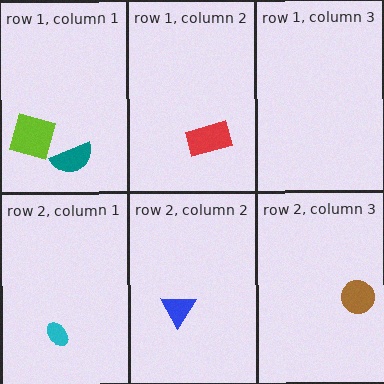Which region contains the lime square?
The row 1, column 1 region.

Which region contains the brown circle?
The row 2, column 3 region.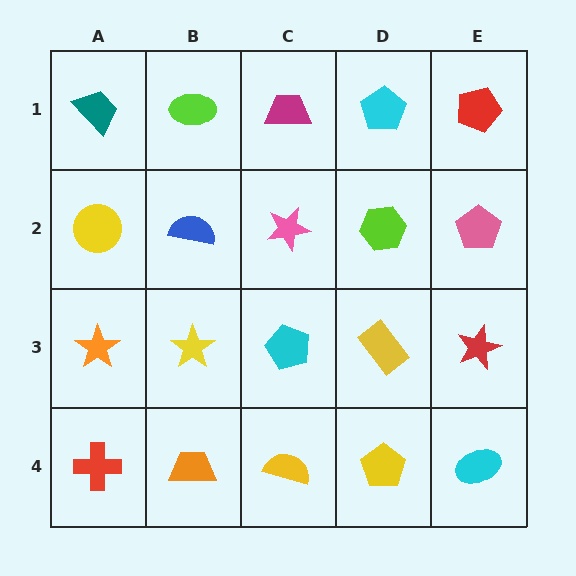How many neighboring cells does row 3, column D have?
4.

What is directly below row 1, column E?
A pink pentagon.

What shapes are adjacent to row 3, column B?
A blue semicircle (row 2, column B), an orange trapezoid (row 4, column B), an orange star (row 3, column A), a cyan pentagon (row 3, column C).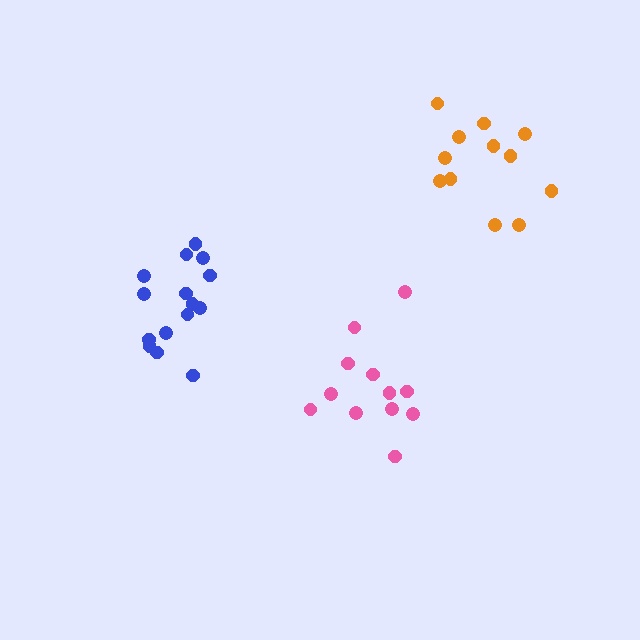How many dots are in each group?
Group 1: 12 dots, Group 2: 15 dots, Group 3: 12 dots (39 total).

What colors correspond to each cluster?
The clusters are colored: pink, blue, orange.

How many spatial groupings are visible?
There are 3 spatial groupings.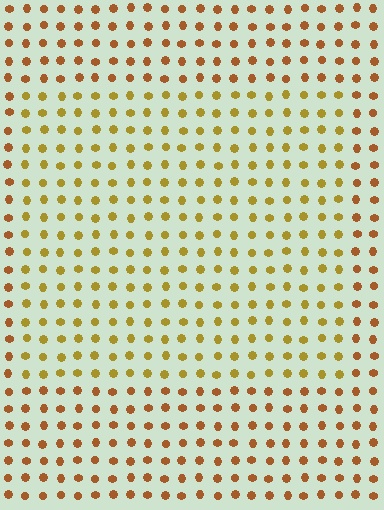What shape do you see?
I see a rectangle.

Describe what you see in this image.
The image is filled with small brown elements in a uniform arrangement. A rectangle-shaped region is visible where the elements are tinted to a slightly different hue, forming a subtle color boundary.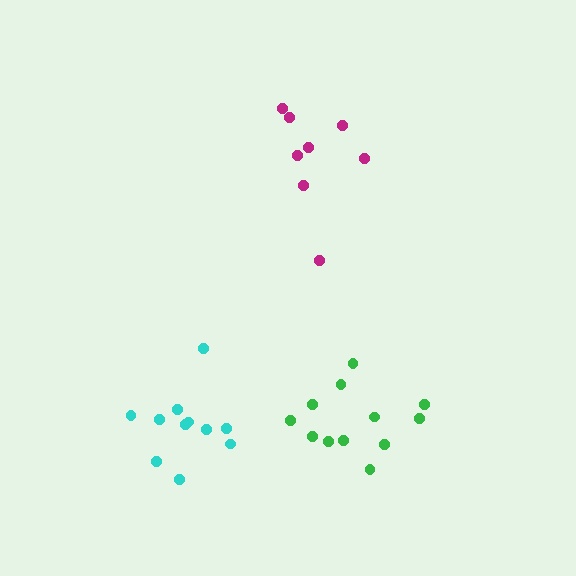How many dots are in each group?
Group 1: 11 dots, Group 2: 12 dots, Group 3: 8 dots (31 total).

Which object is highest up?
The magenta cluster is topmost.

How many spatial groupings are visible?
There are 3 spatial groupings.